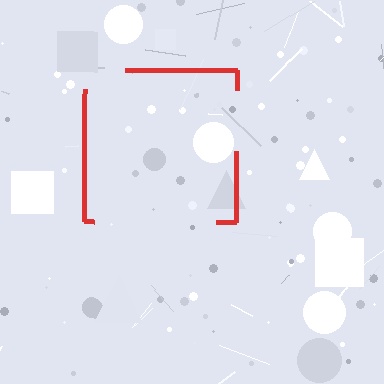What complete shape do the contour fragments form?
The contour fragments form a square.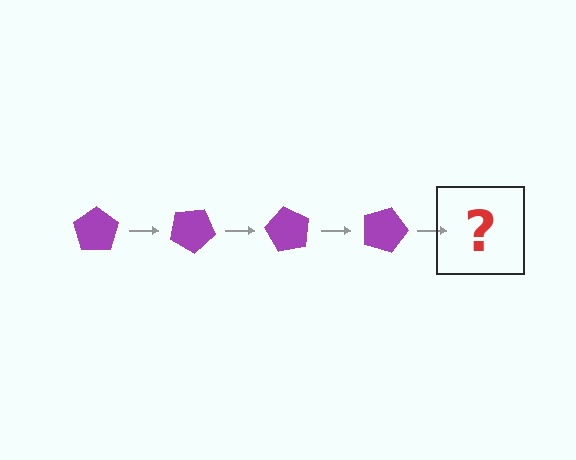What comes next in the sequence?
The next element should be a purple pentagon rotated 120 degrees.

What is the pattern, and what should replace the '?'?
The pattern is that the pentagon rotates 30 degrees each step. The '?' should be a purple pentagon rotated 120 degrees.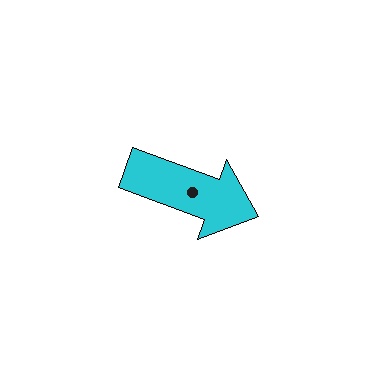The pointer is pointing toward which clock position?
Roughly 4 o'clock.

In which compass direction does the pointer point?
East.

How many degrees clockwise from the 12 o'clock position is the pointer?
Approximately 110 degrees.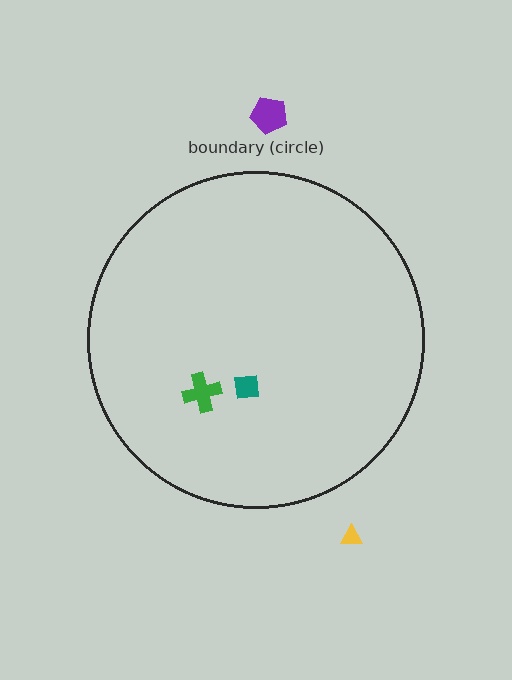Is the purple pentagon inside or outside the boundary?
Outside.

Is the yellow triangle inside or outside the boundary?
Outside.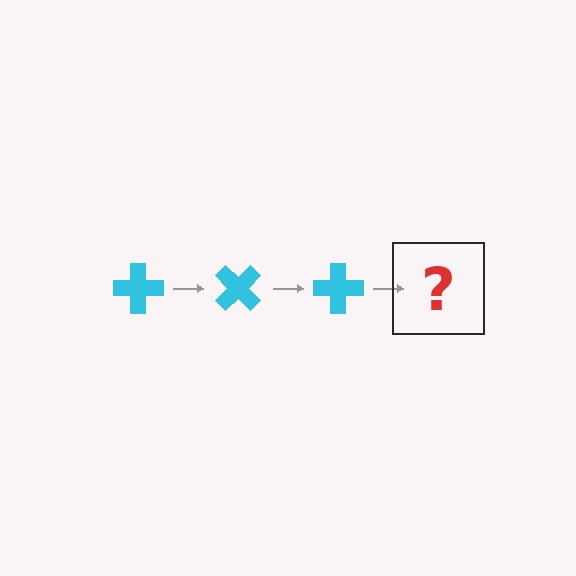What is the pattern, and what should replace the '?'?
The pattern is that the cross rotates 45 degrees each step. The '?' should be a cyan cross rotated 135 degrees.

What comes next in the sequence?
The next element should be a cyan cross rotated 135 degrees.